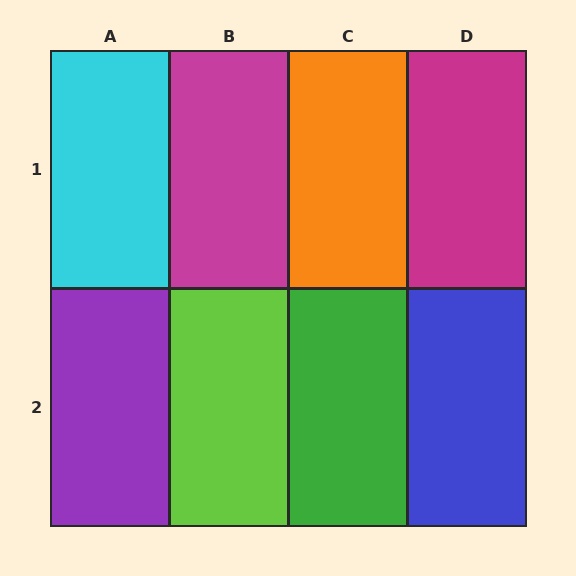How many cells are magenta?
2 cells are magenta.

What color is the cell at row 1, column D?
Magenta.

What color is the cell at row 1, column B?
Magenta.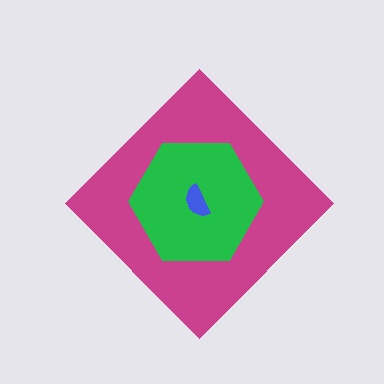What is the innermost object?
The blue semicircle.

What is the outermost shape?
The magenta diamond.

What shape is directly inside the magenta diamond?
The green hexagon.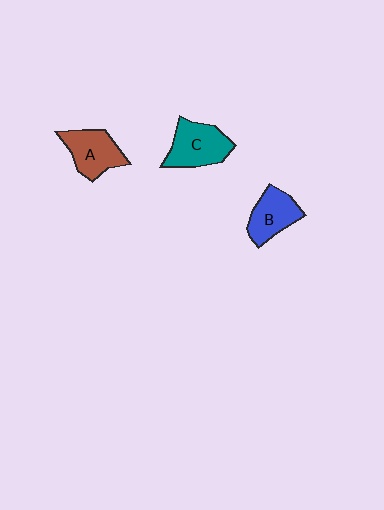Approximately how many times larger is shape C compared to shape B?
Approximately 1.2 times.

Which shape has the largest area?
Shape C (teal).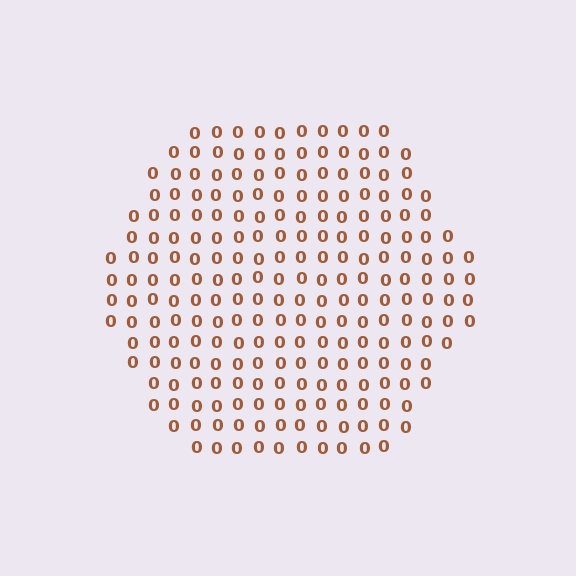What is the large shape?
The large shape is a hexagon.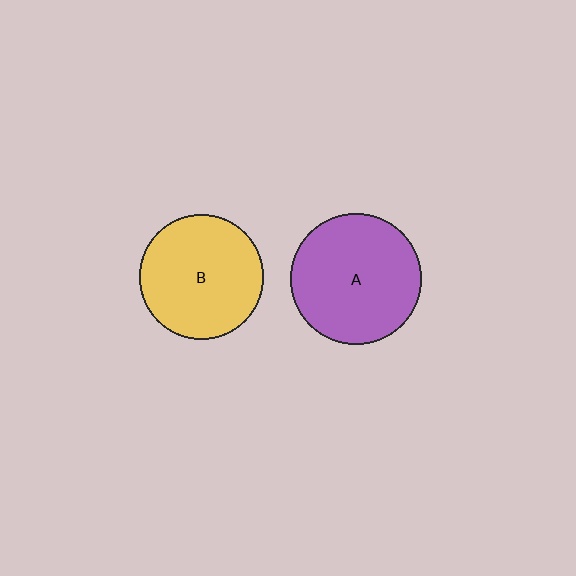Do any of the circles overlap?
No, none of the circles overlap.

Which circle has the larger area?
Circle A (purple).